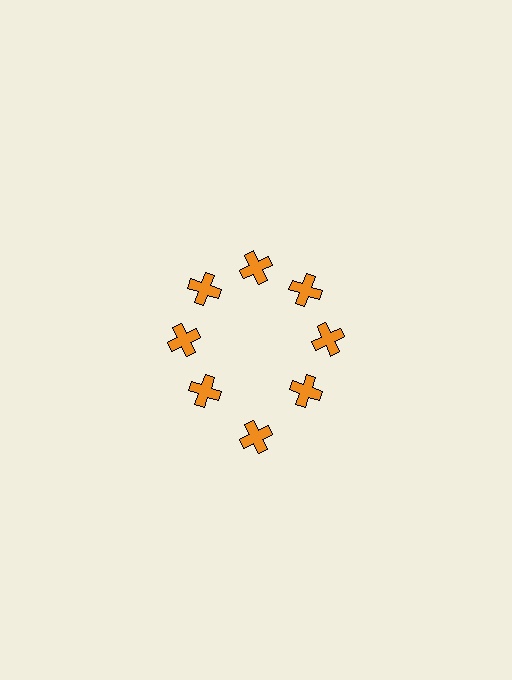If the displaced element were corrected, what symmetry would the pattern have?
It would have 8-fold rotational symmetry — the pattern would map onto itself every 45 degrees.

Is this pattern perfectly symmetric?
No. The 8 orange crosses are arranged in a ring, but one element near the 6 o'clock position is pushed outward from the center, breaking the 8-fold rotational symmetry.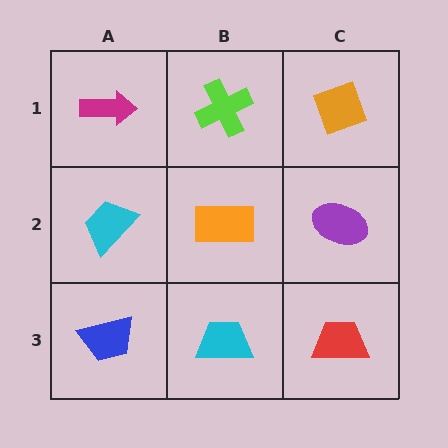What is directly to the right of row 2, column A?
An orange rectangle.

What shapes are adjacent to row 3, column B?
An orange rectangle (row 2, column B), a blue trapezoid (row 3, column A), a red trapezoid (row 3, column C).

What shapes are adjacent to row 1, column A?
A cyan trapezoid (row 2, column A), a lime cross (row 1, column B).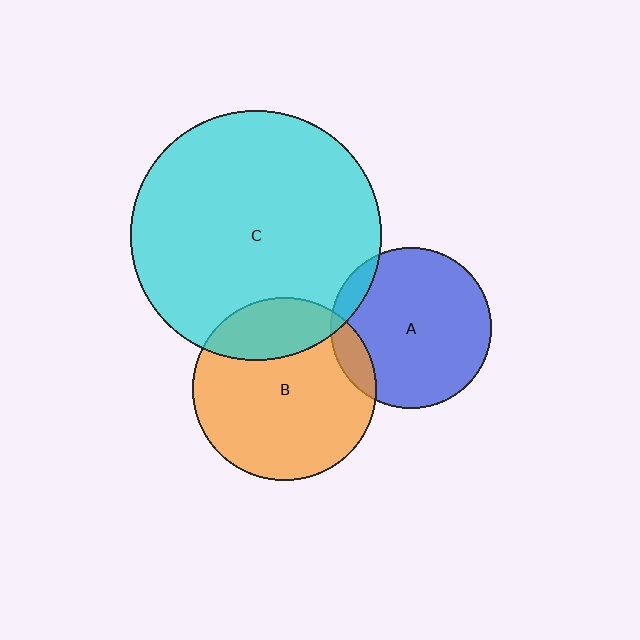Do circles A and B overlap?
Yes.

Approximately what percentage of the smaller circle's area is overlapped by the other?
Approximately 10%.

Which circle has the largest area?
Circle C (cyan).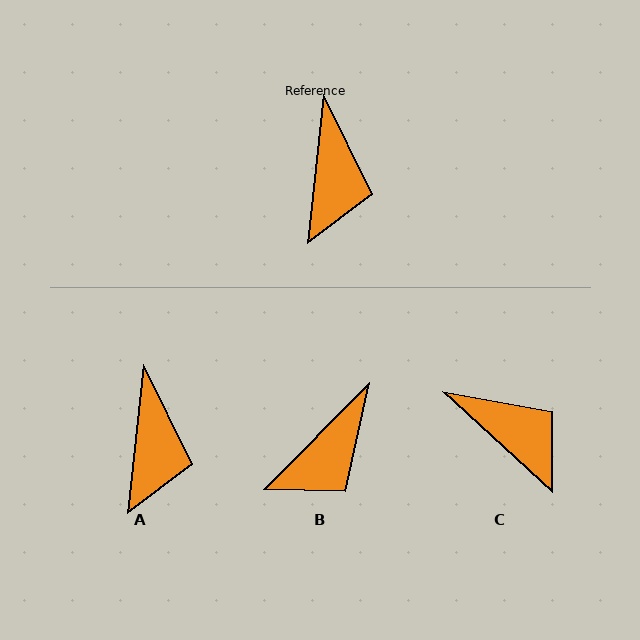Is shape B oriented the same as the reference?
No, it is off by about 39 degrees.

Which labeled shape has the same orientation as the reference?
A.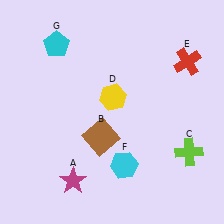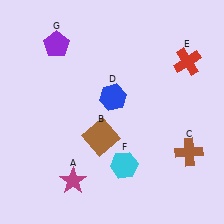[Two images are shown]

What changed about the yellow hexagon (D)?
In Image 1, D is yellow. In Image 2, it changed to blue.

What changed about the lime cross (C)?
In Image 1, C is lime. In Image 2, it changed to brown.